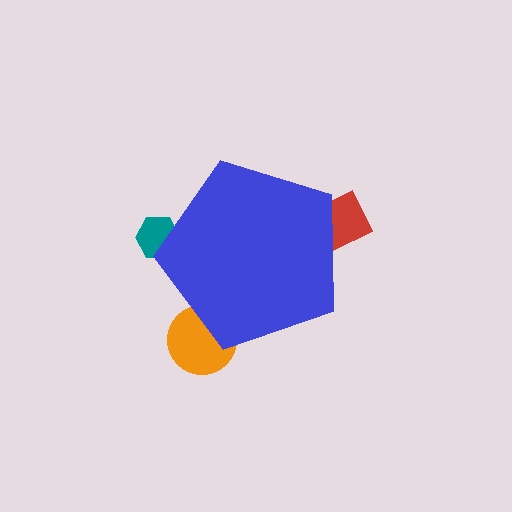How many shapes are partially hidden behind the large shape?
3 shapes are partially hidden.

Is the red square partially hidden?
Yes, the red square is partially hidden behind the blue pentagon.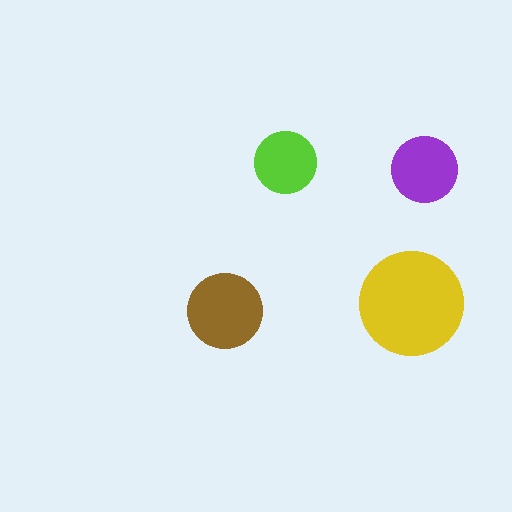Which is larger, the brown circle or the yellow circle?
The yellow one.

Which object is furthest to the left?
The brown circle is leftmost.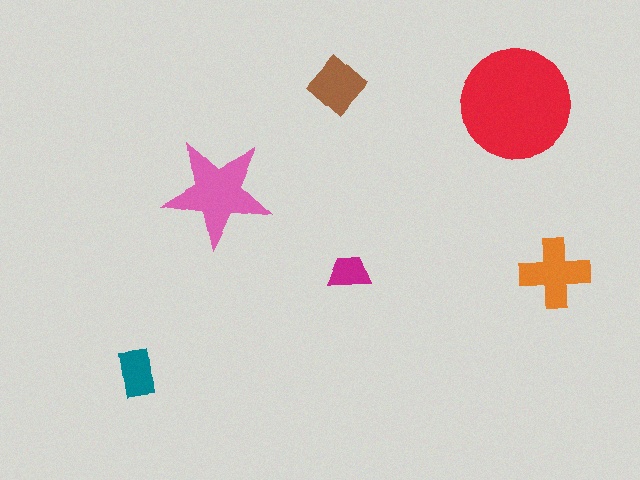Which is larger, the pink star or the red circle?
The red circle.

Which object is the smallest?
The magenta trapezoid.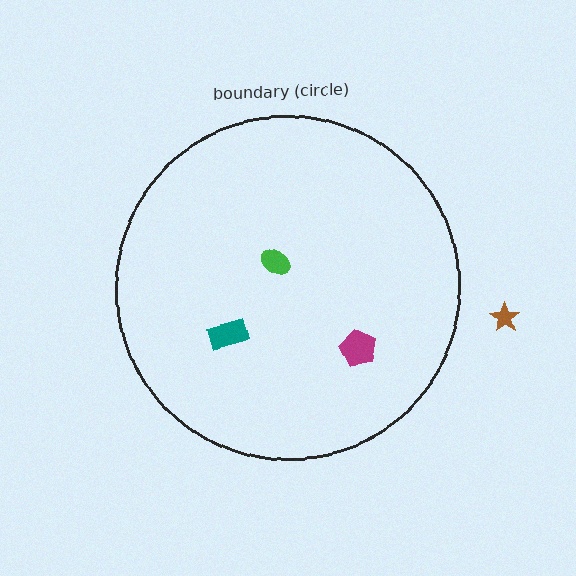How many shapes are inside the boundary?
3 inside, 1 outside.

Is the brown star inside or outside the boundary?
Outside.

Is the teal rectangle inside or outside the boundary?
Inside.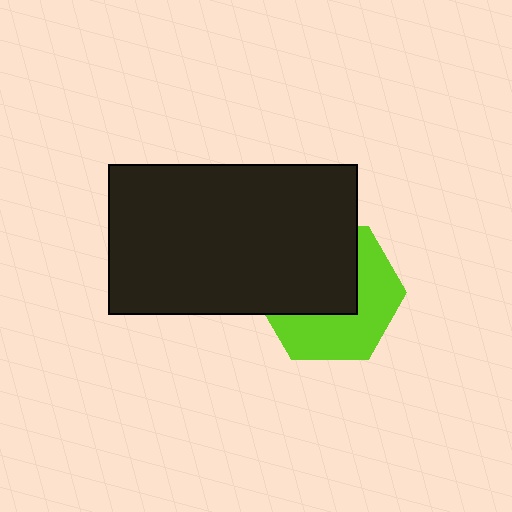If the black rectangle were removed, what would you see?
You would see the complete lime hexagon.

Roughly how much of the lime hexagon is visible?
About half of it is visible (roughly 49%).